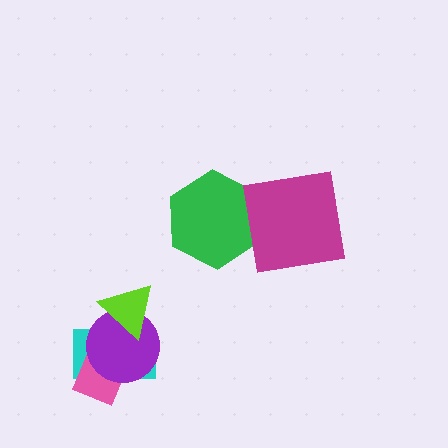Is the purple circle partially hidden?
Yes, it is partially covered by another shape.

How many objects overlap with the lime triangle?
2 objects overlap with the lime triangle.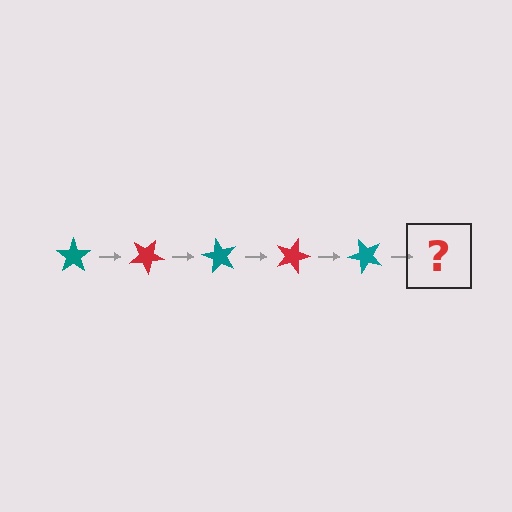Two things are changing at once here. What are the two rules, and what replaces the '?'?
The two rules are that it rotates 30 degrees each step and the color cycles through teal and red. The '?' should be a red star, rotated 150 degrees from the start.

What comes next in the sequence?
The next element should be a red star, rotated 150 degrees from the start.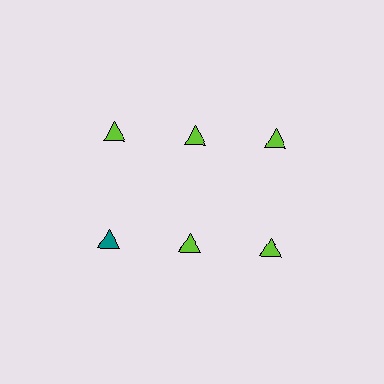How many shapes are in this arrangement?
There are 6 shapes arranged in a grid pattern.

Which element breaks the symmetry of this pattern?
The teal triangle in the second row, leftmost column breaks the symmetry. All other shapes are lime triangles.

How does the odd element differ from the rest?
It has a different color: teal instead of lime.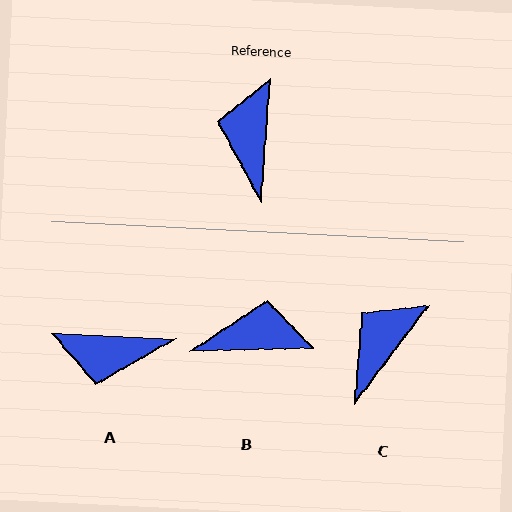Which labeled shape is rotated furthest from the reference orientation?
A, about 92 degrees away.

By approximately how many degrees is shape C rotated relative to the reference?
Approximately 33 degrees clockwise.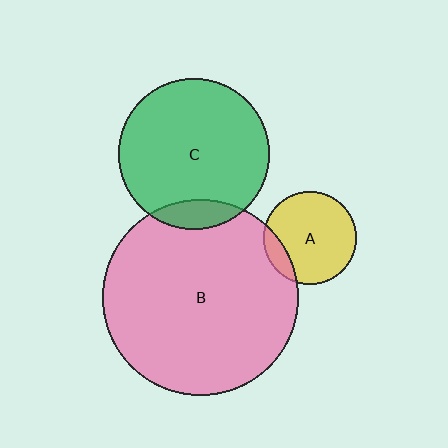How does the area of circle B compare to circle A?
Approximately 4.5 times.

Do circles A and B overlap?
Yes.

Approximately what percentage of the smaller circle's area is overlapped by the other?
Approximately 15%.